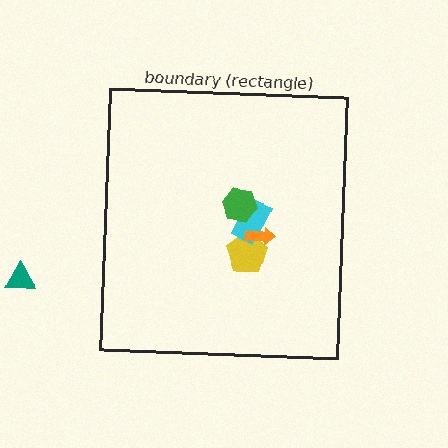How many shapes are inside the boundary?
4 inside, 1 outside.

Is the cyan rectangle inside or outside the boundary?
Inside.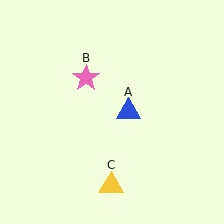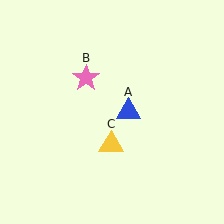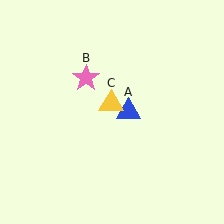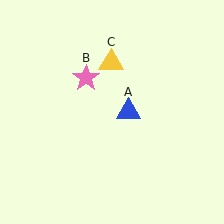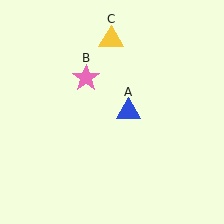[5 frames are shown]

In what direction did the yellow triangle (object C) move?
The yellow triangle (object C) moved up.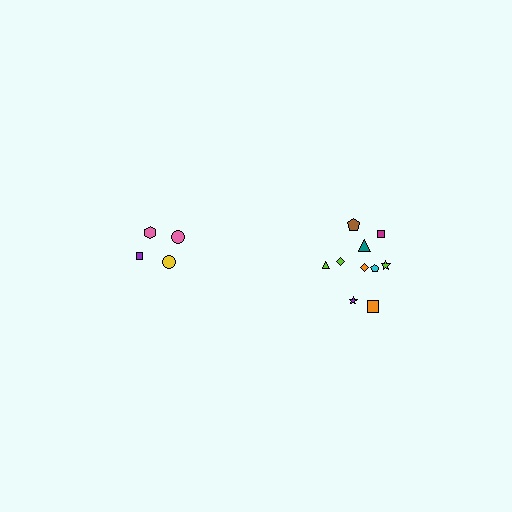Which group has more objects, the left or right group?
The right group.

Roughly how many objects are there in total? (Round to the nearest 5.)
Roughly 15 objects in total.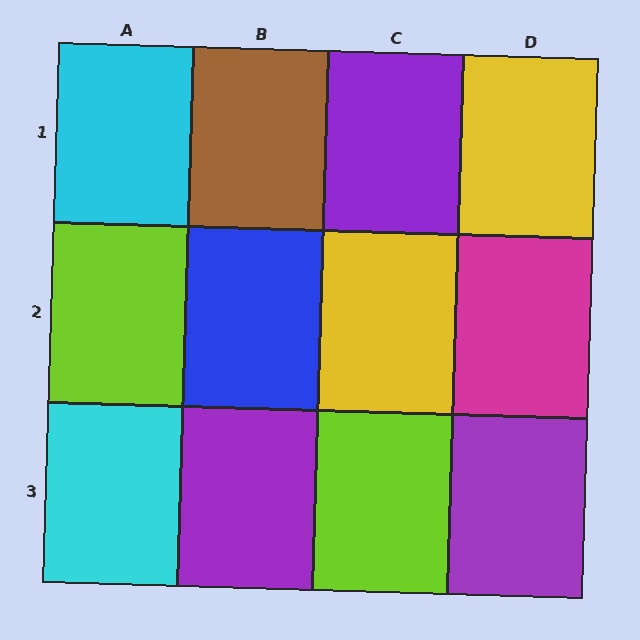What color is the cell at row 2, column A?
Lime.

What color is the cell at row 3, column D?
Purple.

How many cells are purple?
3 cells are purple.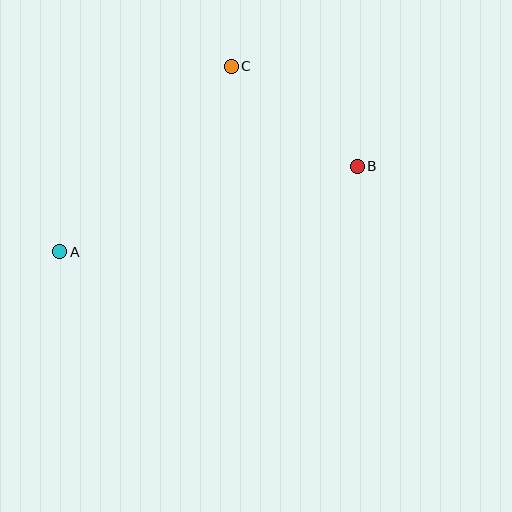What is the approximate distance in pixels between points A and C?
The distance between A and C is approximately 253 pixels.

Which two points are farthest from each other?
Points A and B are farthest from each other.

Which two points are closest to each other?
Points B and C are closest to each other.